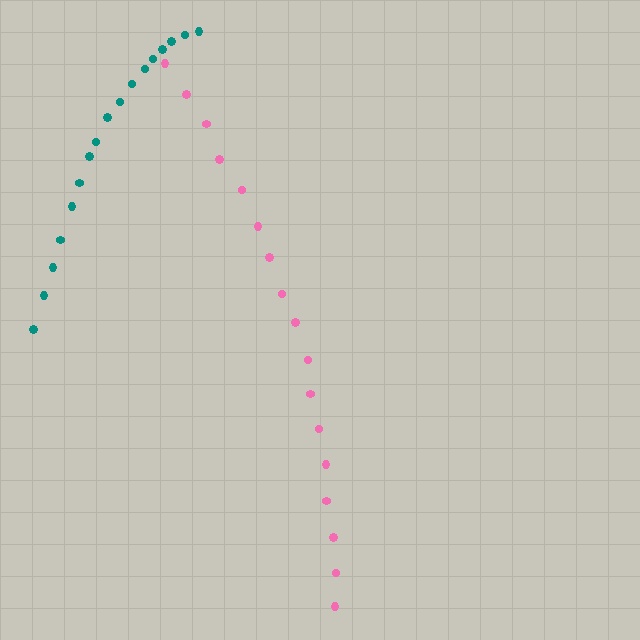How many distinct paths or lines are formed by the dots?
There are 2 distinct paths.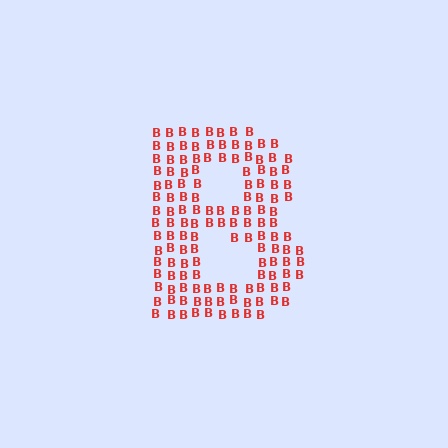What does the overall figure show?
The overall figure shows the letter B.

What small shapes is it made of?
It is made of small letter B's.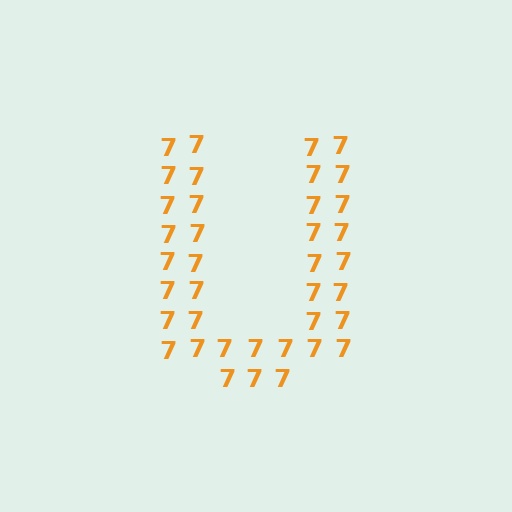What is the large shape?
The large shape is the letter U.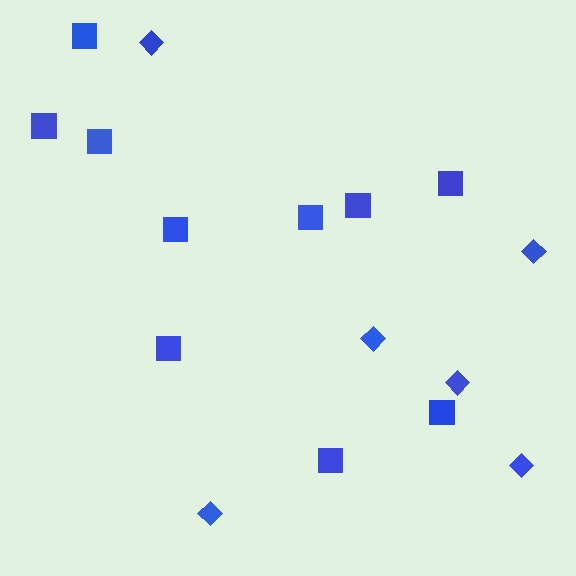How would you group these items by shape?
There are 2 groups: one group of diamonds (6) and one group of squares (10).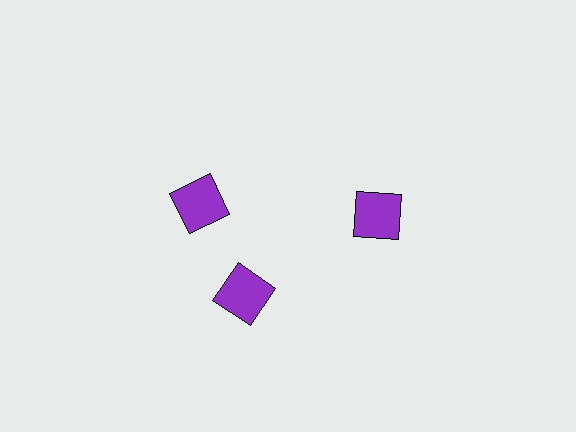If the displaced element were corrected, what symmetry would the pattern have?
It would have 3-fold rotational symmetry — the pattern would map onto itself every 120 degrees.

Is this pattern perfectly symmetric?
No. The 3 purple squares are arranged in a ring, but one element near the 11 o'clock position is rotated out of alignment along the ring, breaking the 3-fold rotational symmetry.